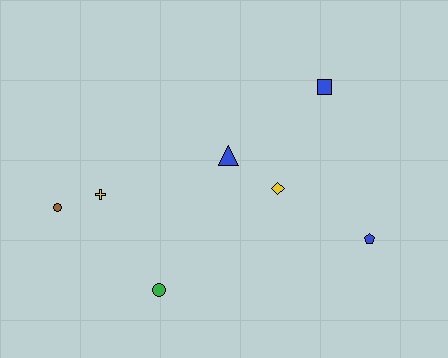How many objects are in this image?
There are 7 objects.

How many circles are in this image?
There are 2 circles.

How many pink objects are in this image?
There are no pink objects.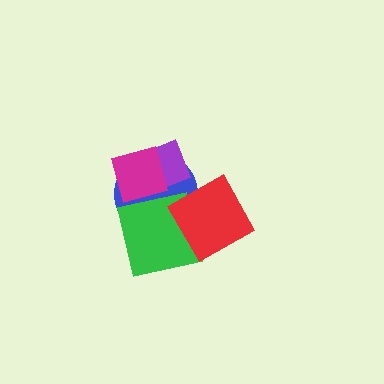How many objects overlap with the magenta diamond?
2 objects overlap with the magenta diamond.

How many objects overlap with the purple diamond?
2 objects overlap with the purple diamond.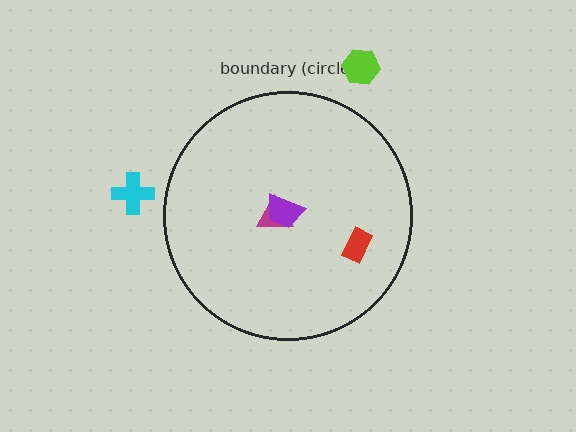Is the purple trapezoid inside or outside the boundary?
Inside.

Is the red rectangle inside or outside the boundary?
Inside.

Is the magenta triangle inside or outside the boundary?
Inside.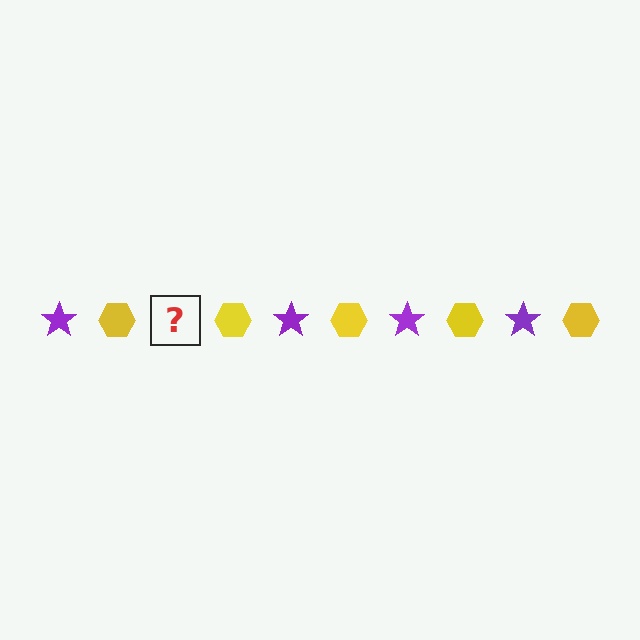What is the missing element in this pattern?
The missing element is a purple star.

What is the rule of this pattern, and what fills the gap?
The rule is that the pattern alternates between purple star and yellow hexagon. The gap should be filled with a purple star.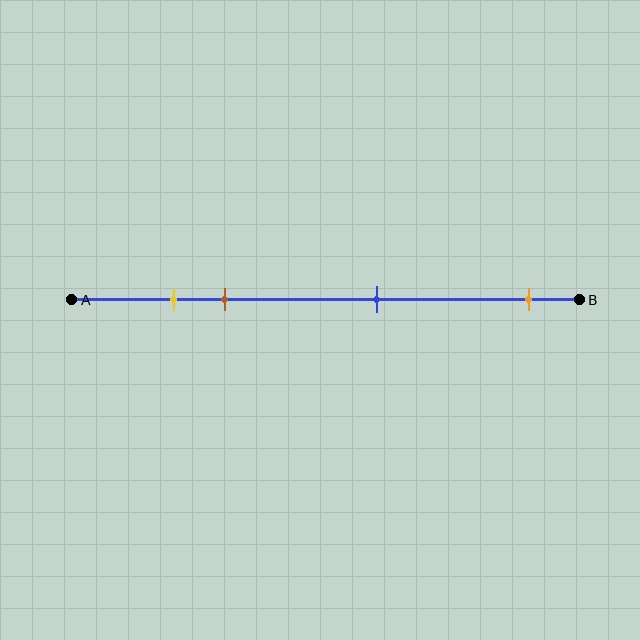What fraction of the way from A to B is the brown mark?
The brown mark is approximately 30% (0.3) of the way from A to B.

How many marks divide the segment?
There are 4 marks dividing the segment.